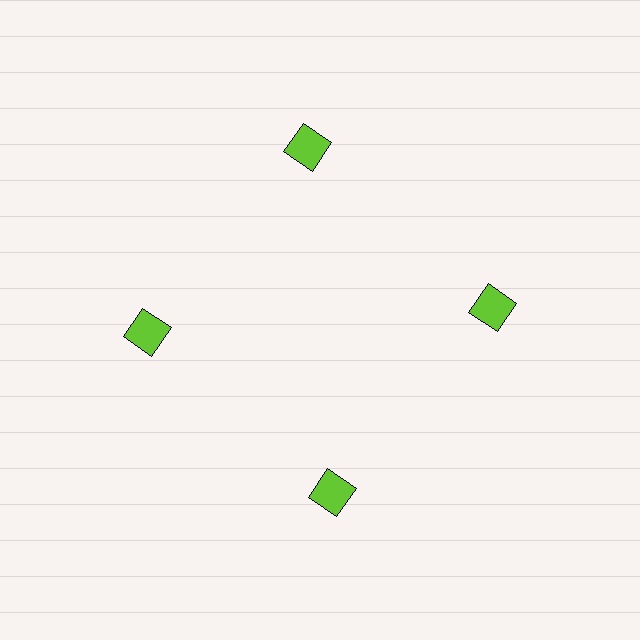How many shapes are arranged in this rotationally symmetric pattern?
There are 4 shapes, arranged in 4 groups of 1.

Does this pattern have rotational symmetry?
Yes, this pattern has 4-fold rotational symmetry. It looks the same after rotating 90 degrees around the center.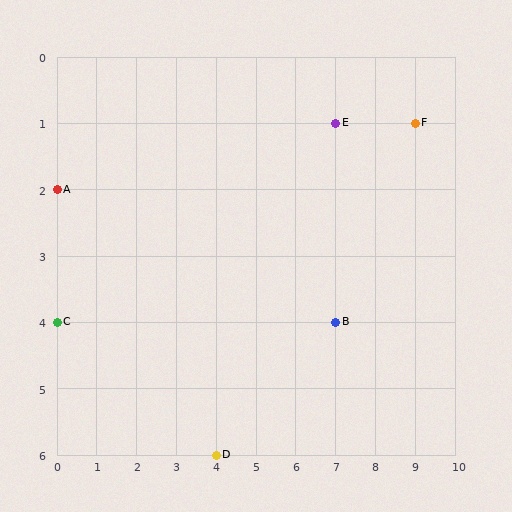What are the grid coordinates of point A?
Point A is at grid coordinates (0, 2).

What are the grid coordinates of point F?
Point F is at grid coordinates (9, 1).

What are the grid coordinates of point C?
Point C is at grid coordinates (0, 4).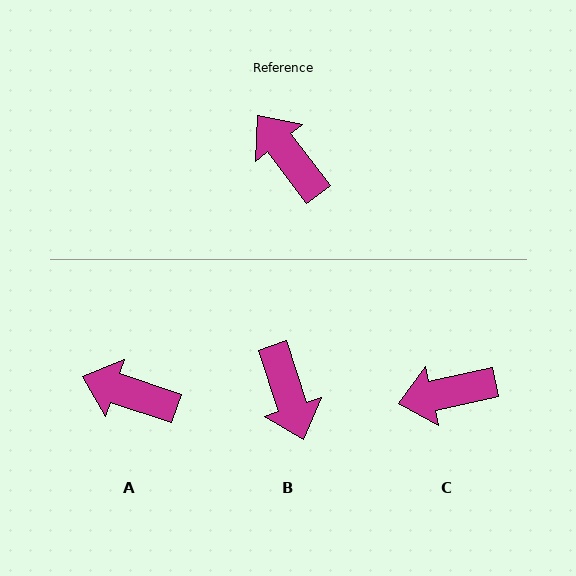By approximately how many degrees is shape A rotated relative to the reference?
Approximately 34 degrees counter-clockwise.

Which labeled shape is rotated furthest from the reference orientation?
B, about 161 degrees away.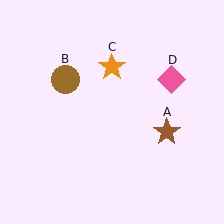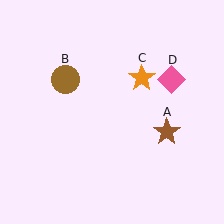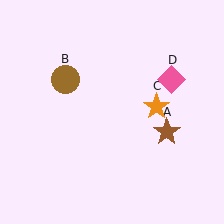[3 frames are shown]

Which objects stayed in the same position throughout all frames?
Brown star (object A) and brown circle (object B) and pink diamond (object D) remained stationary.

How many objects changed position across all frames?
1 object changed position: orange star (object C).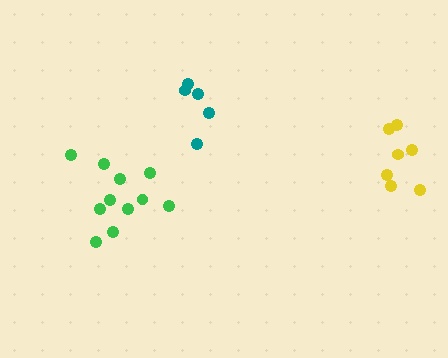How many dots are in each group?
Group 1: 5 dots, Group 2: 11 dots, Group 3: 7 dots (23 total).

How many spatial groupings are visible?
There are 3 spatial groupings.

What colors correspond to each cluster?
The clusters are colored: teal, green, yellow.